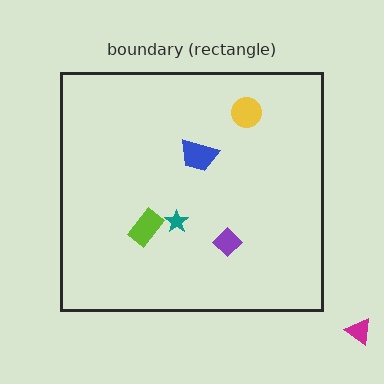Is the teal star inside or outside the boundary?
Inside.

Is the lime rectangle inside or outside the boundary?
Inside.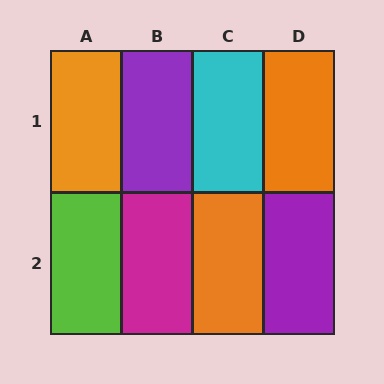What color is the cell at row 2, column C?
Orange.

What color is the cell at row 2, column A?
Lime.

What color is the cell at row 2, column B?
Magenta.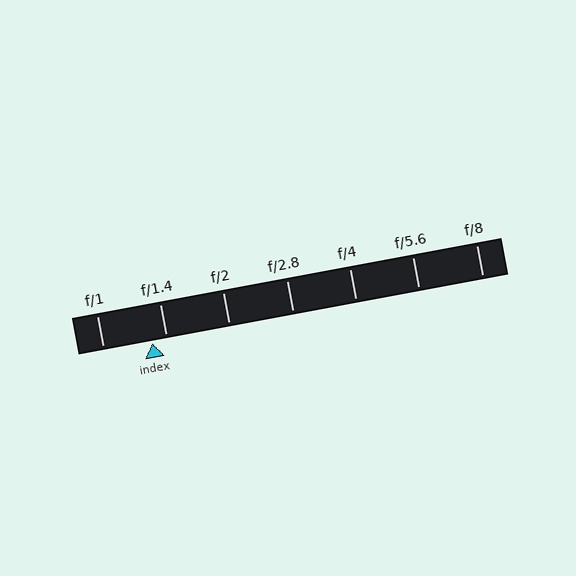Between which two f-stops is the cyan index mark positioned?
The index mark is between f/1 and f/1.4.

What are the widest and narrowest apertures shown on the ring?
The widest aperture shown is f/1 and the narrowest is f/8.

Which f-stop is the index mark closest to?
The index mark is closest to f/1.4.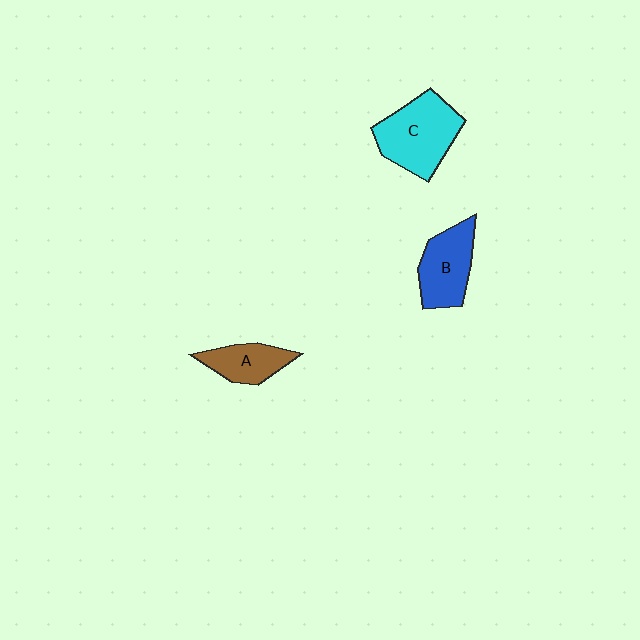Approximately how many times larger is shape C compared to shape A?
Approximately 1.8 times.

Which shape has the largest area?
Shape C (cyan).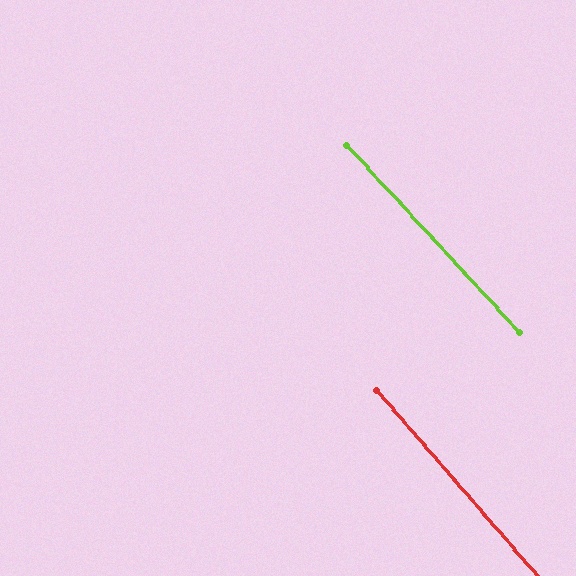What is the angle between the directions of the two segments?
Approximately 2 degrees.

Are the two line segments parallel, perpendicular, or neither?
Parallel — their directions differ by only 1.9°.